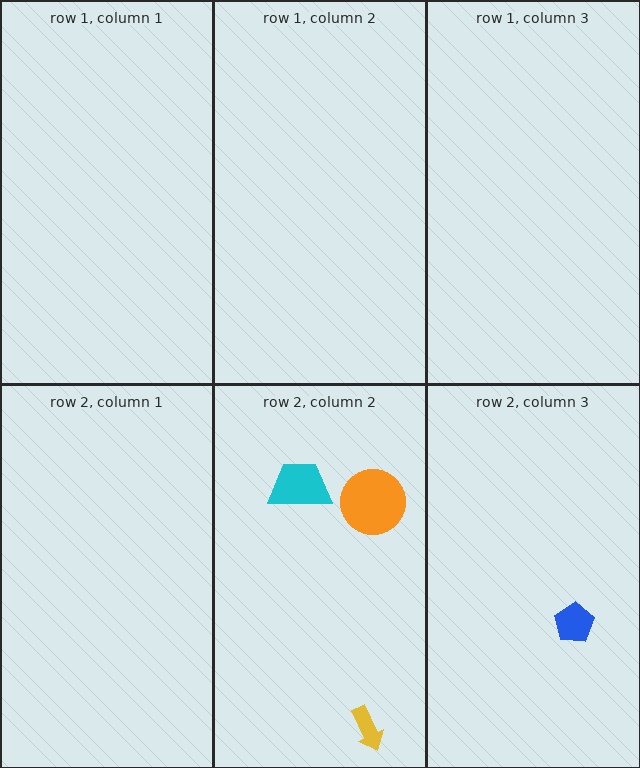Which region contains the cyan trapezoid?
The row 2, column 2 region.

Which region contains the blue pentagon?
The row 2, column 3 region.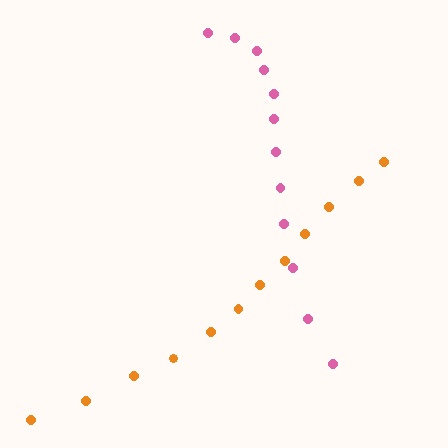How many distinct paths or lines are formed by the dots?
There are 2 distinct paths.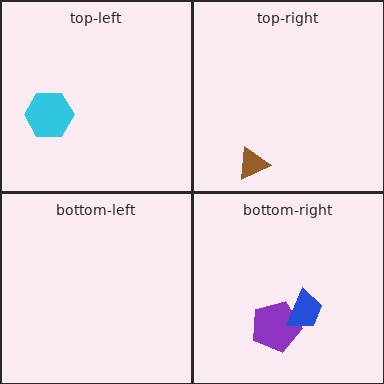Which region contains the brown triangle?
The top-right region.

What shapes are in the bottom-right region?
The purple pentagon, the blue trapezoid.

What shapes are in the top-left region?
The cyan hexagon.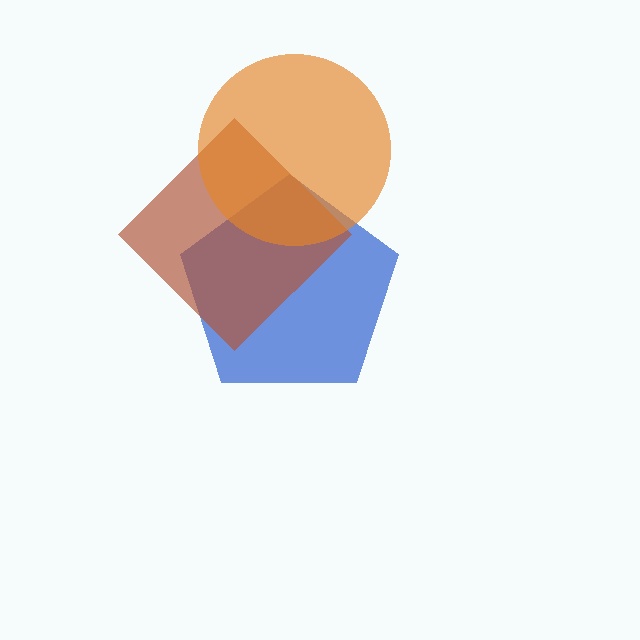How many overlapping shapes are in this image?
There are 3 overlapping shapes in the image.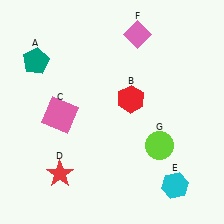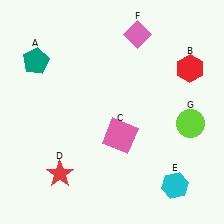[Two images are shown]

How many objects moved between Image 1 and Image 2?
3 objects moved between the two images.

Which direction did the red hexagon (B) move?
The red hexagon (B) moved right.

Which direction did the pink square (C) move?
The pink square (C) moved right.